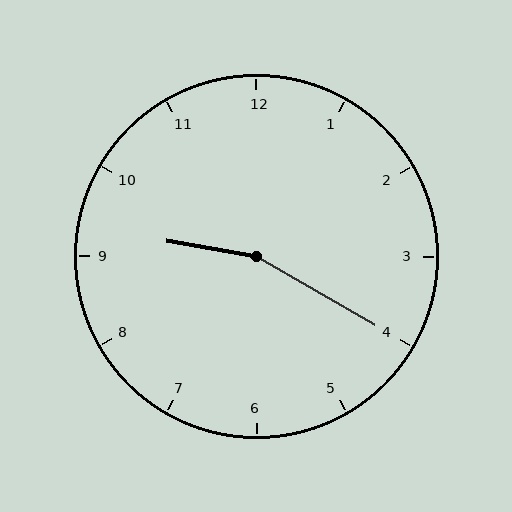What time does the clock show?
9:20.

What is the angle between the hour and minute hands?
Approximately 160 degrees.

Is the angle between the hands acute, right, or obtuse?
It is obtuse.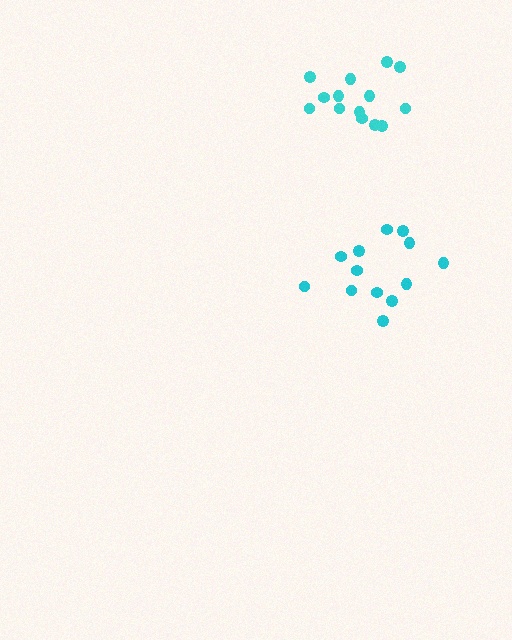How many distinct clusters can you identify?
There are 2 distinct clusters.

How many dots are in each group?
Group 1: 13 dots, Group 2: 14 dots (27 total).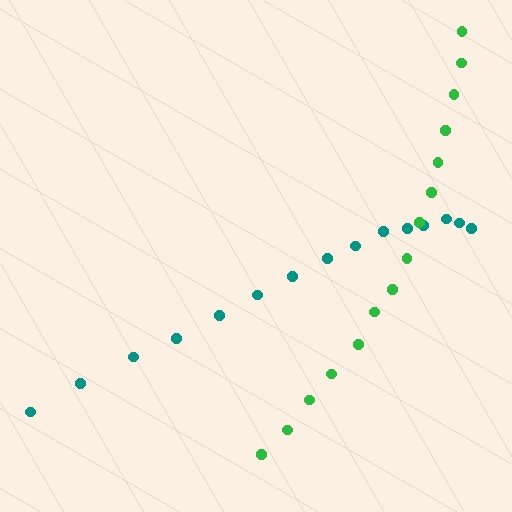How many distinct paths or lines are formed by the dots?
There are 2 distinct paths.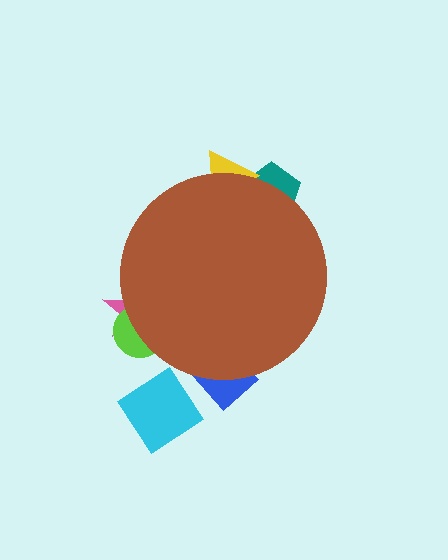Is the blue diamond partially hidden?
Yes, the blue diamond is partially hidden behind the brown circle.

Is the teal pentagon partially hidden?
Yes, the teal pentagon is partially hidden behind the brown circle.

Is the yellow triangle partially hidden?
Yes, the yellow triangle is partially hidden behind the brown circle.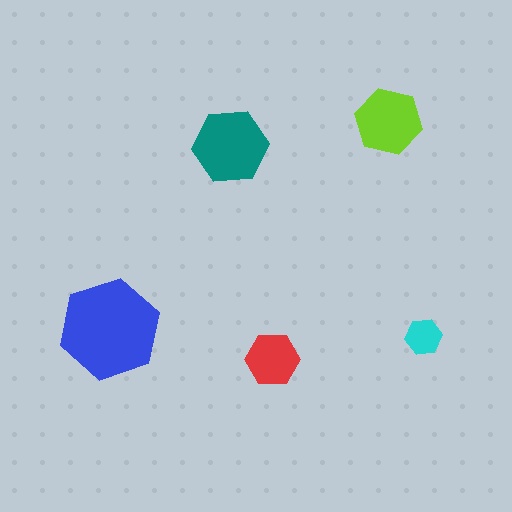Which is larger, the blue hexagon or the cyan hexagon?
The blue one.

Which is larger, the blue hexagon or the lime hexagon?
The blue one.